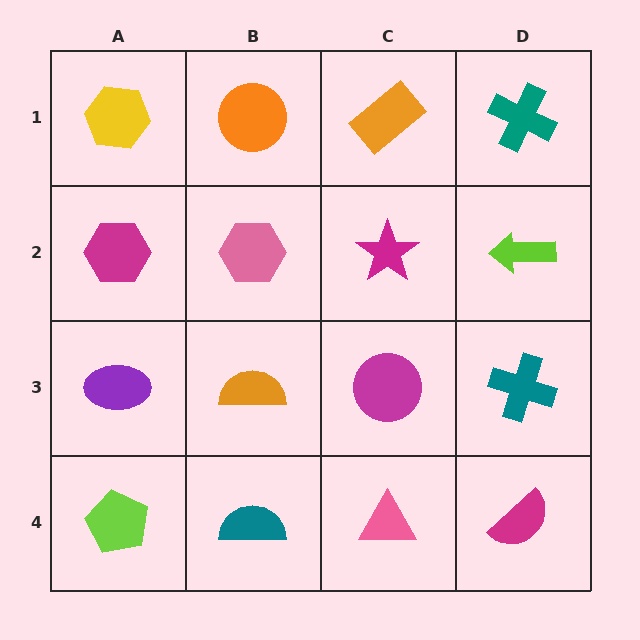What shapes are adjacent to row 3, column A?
A magenta hexagon (row 2, column A), a lime pentagon (row 4, column A), an orange semicircle (row 3, column B).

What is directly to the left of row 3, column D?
A magenta circle.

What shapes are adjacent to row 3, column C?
A magenta star (row 2, column C), a pink triangle (row 4, column C), an orange semicircle (row 3, column B), a teal cross (row 3, column D).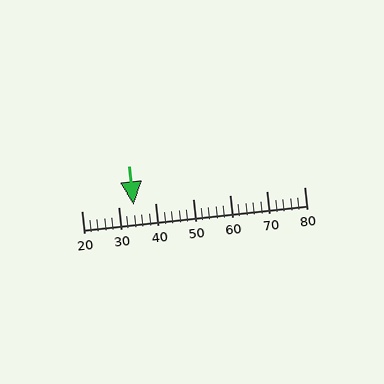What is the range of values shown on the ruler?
The ruler shows values from 20 to 80.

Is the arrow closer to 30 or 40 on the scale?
The arrow is closer to 30.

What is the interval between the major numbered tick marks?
The major tick marks are spaced 10 units apart.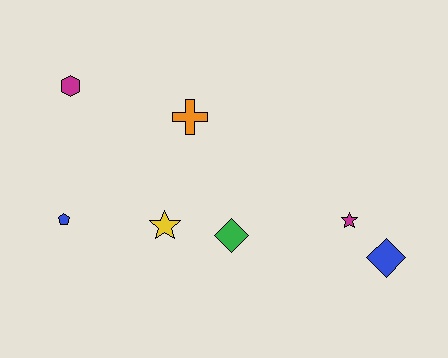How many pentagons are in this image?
There is 1 pentagon.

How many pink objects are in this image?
There are no pink objects.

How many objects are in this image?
There are 7 objects.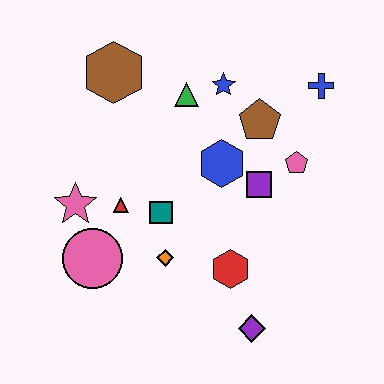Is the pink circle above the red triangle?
No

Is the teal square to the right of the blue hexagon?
No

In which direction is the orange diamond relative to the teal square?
The orange diamond is below the teal square.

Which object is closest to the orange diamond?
The teal square is closest to the orange diamond.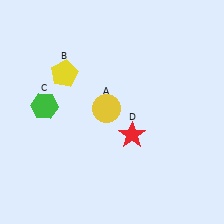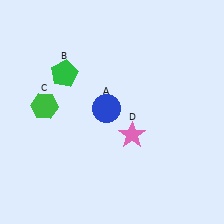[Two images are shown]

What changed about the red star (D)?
In Image 1, D is red. In Image 2, it changed to pink.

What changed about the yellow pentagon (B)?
In Image 1, B is yellow. In Image 2, it changed to green.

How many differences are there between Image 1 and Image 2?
There are 3 differences between the two images.